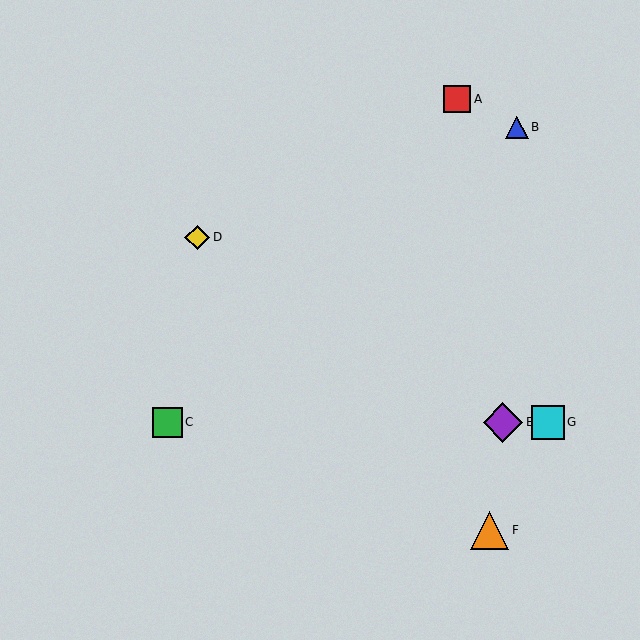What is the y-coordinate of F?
Object F is at y≈530.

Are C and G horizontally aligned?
Yes, both are at y≈422.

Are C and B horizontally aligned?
No, C is at y≈422 and B is at y≈127.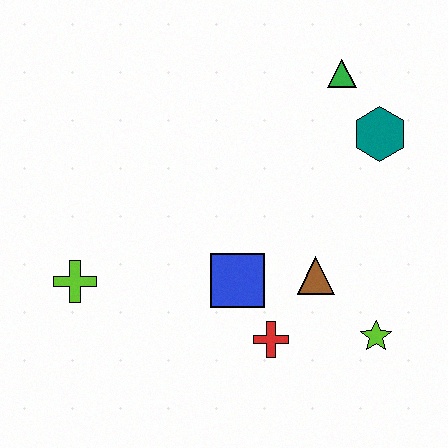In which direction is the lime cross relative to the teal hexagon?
The lime cross is to the left of the teal hexagon.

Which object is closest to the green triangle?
The teal hexagon is closest to the green triangle.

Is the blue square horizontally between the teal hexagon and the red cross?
No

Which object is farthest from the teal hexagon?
The lime cross is farthest from the teal hexagon.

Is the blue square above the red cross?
Yes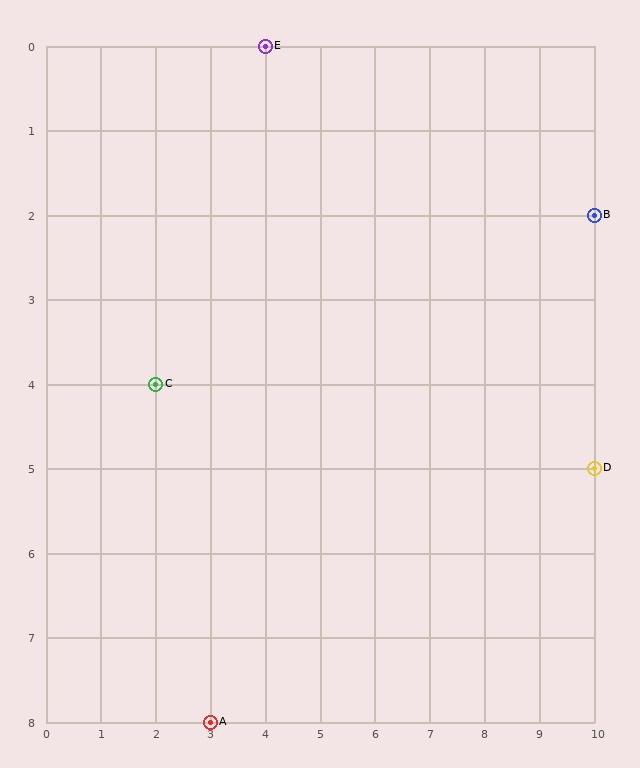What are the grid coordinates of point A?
Point A is at grid coordinates (3, 8).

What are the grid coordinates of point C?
Point C is at grid coordinates (2, 4).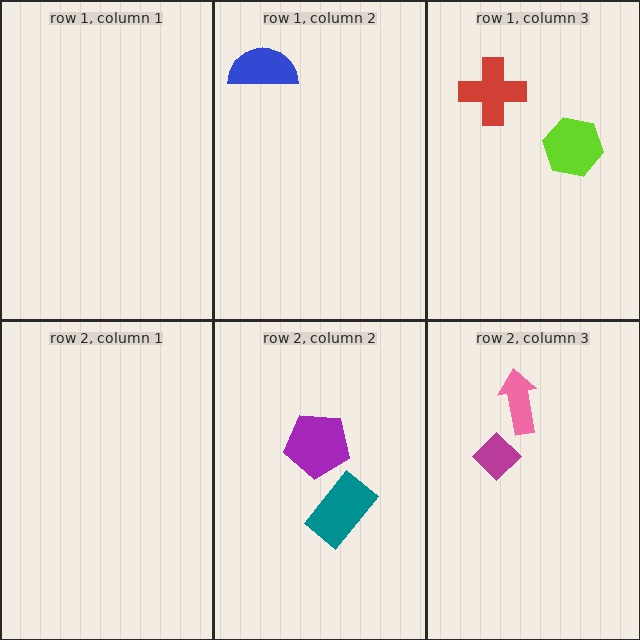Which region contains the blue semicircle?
The row 1, column 2 region.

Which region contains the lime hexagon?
The row 1, column 3 region.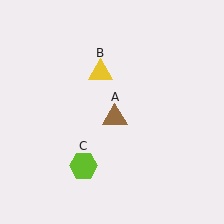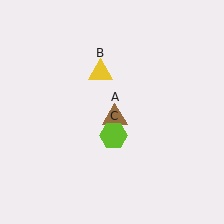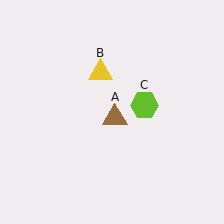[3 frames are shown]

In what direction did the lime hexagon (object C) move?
The lime hexagon (object C) moved up and to the right.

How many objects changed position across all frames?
1 object changed position: lime hexagon (object C).